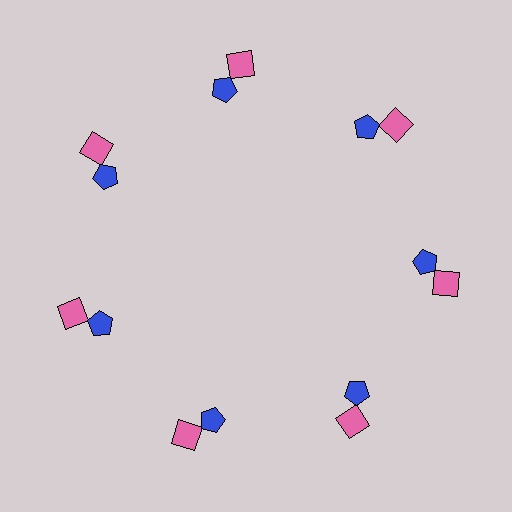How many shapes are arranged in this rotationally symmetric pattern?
There are 14 shapes, arranged in 7 groups of 2.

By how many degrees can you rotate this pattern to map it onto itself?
The pattern maps onto itself every 51 degrees of rotation.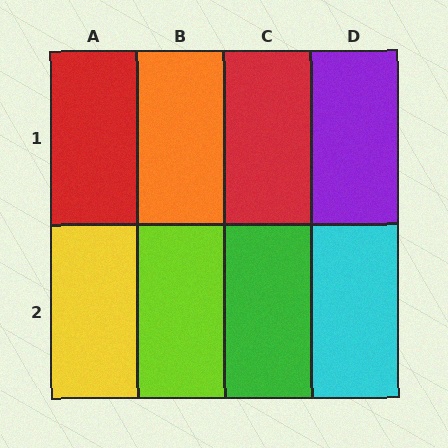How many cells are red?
2 cells are red.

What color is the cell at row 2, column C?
Green.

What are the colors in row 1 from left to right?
Red, orange, red, purple.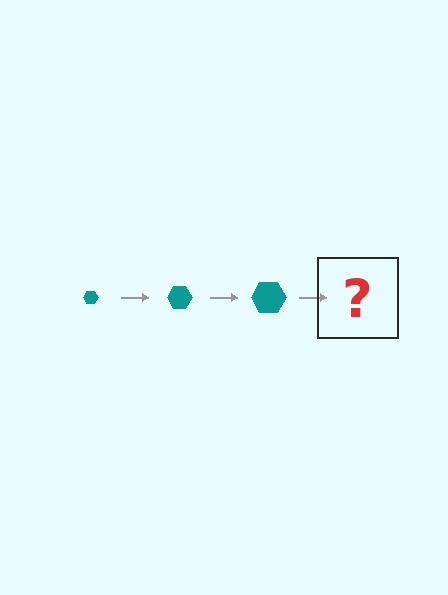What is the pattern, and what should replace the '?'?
The pattern is that the hexagon gets progressively larger each step. The '?' should be a teal hexagon, larger than the previous one.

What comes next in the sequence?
The next element should be a teal hexagon, larger than the previous one.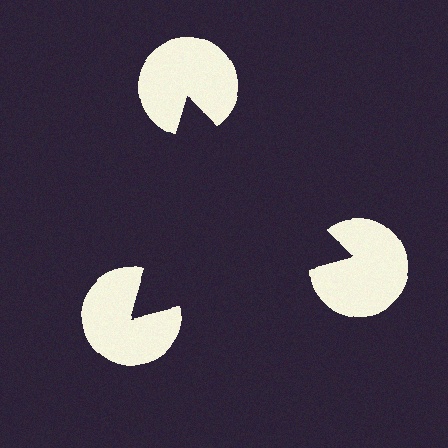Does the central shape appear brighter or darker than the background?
It typically appears slightly darker than the background, even though no actual brightness change is drawn.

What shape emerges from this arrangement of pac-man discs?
An illusory triangle — its edges are inferred from the aligned wedge cuts in the pac-man discs, not physically drawn.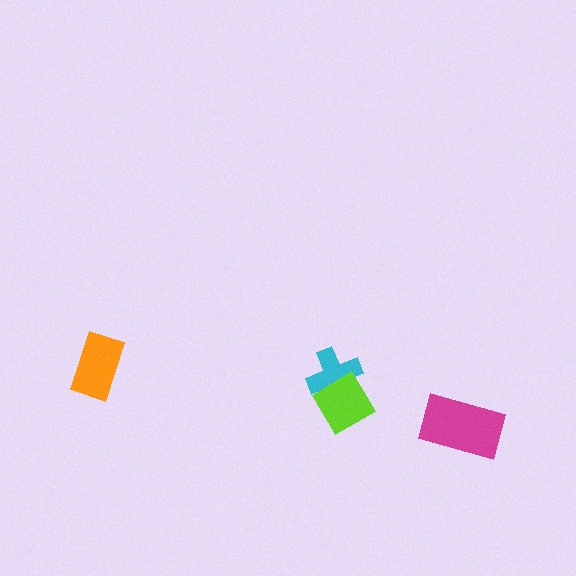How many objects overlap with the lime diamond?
1 object overlaps with the lime diamond.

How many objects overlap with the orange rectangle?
0 objects overlap with the orange rectangle.